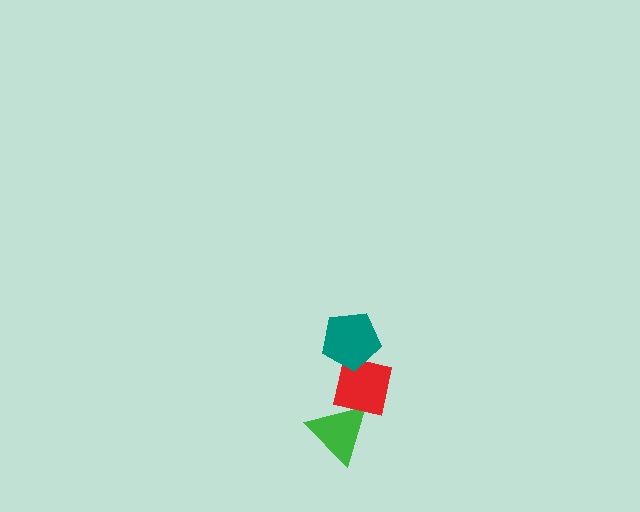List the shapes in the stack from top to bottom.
From top to bottom: the teal pentagon, the red square, the green triangle.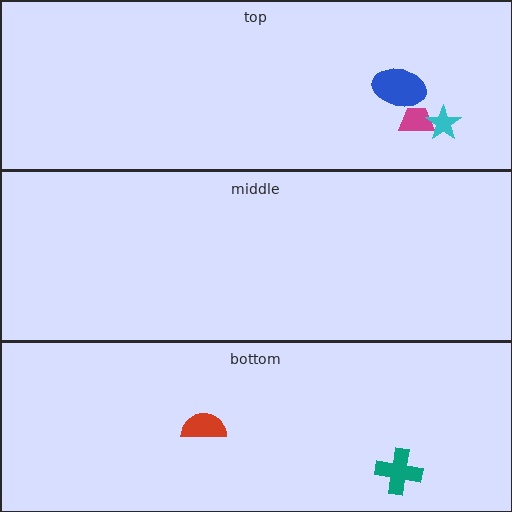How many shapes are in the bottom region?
2.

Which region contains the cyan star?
The top region.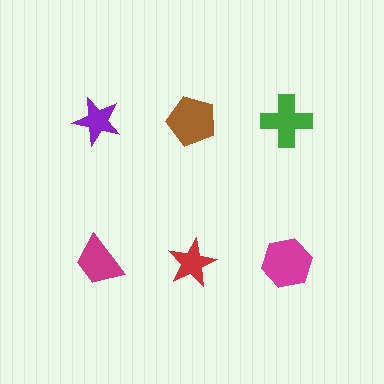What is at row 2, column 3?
A magenta hexagon.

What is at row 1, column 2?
A brown pentagon.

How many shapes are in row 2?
3 shapes.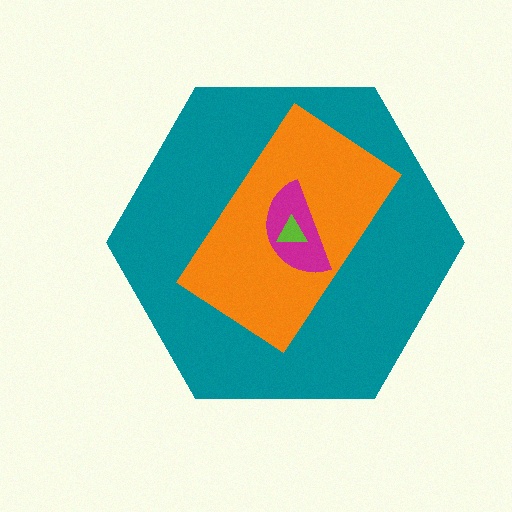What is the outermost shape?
The teal hexagon.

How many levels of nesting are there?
4.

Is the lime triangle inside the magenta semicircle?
Yes.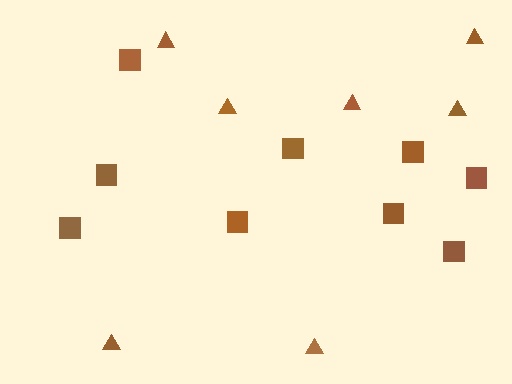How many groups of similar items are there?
There are 2 groups: one group of squares (9) and one group of triangles (7).